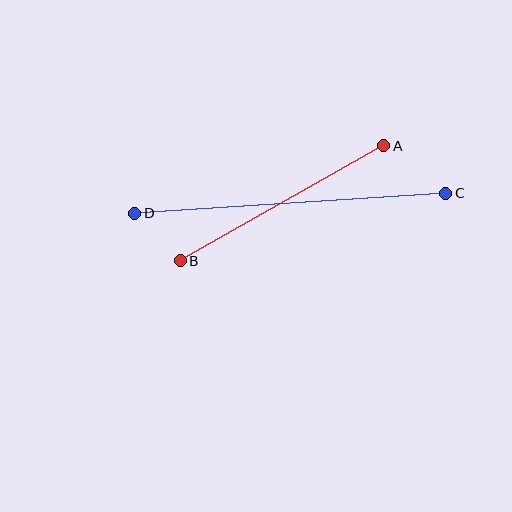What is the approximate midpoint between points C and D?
The midpoint is at approximately (290, 203) pixels.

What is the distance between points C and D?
The distance is approximately 312 pixels.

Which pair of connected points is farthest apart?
Points C and D are farthest apart.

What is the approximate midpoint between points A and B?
The midpoint is at approximately (282, 203) pixels.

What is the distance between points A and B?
The distance is approximately 233 pixels.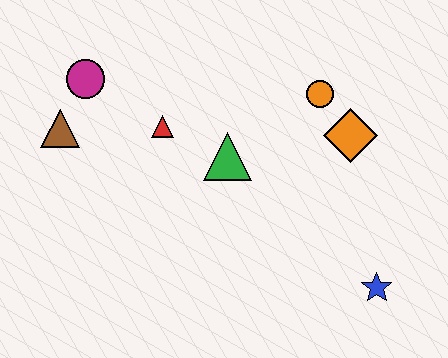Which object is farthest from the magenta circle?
The blue star is farthest from the magenta circle.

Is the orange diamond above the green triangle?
Yes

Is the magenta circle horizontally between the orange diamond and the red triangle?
No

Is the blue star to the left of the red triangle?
No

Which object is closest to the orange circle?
The orange diamond is closest to the orange circle.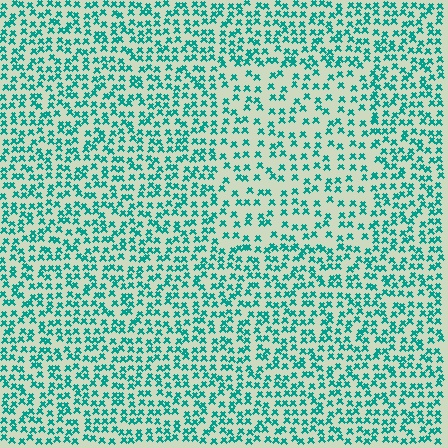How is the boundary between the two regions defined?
The boundary is defined by a change in element density (approximately 1.6x ratio). All elements are the same color, size, and shape.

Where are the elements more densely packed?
The elements are more densely packed outside the rectangle boundary.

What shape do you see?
I see a rectangle.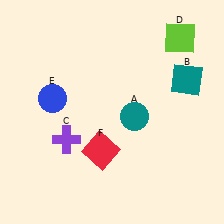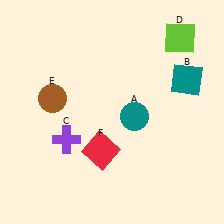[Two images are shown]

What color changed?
The circle (E) changed from blue in Image 1 to brown in Image 2.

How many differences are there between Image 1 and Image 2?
There is 1 difference between the two images.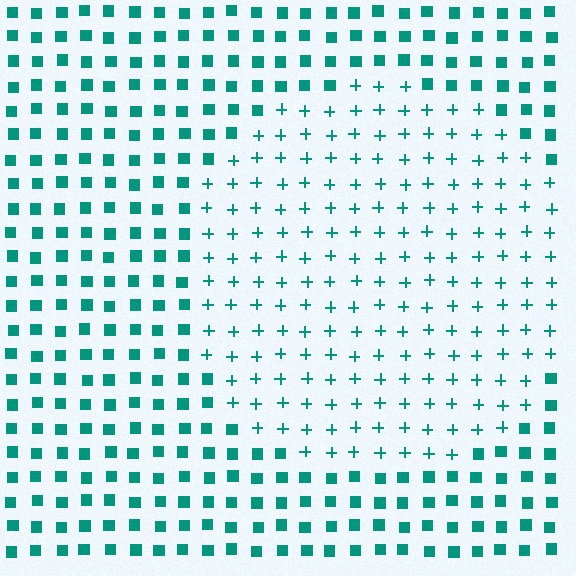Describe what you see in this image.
The image is filled with small teal elements arranged in a uniform grid. A circle-shaped region contains plus signs, while the surrounding area contains squares. The boundary is defined purely by the change in element shape.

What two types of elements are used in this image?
The image uses plus signs inside the circle region and squares outside it.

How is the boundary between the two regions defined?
The boundary is defined by a change in element shape: plus signs inside vs. squares outside. All elements share the same color and spacing.